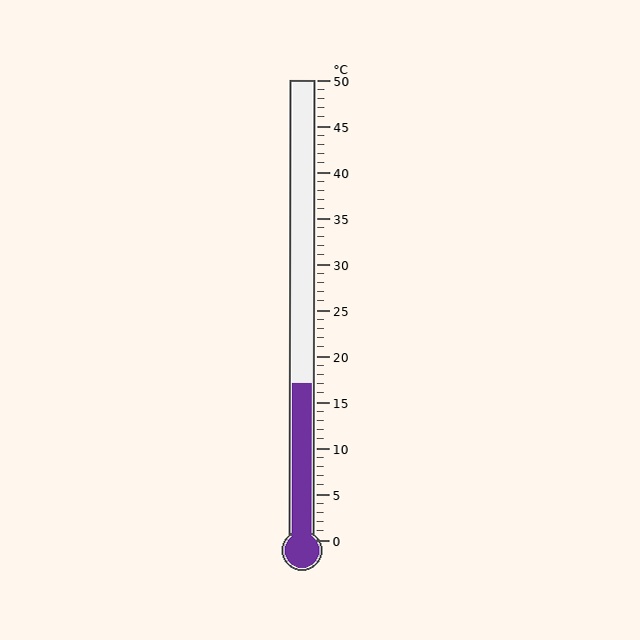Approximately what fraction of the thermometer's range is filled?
The thermometer is filled to approximately 35% of its range.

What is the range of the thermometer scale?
The thermometer scale ranges from 0°C to 50°C.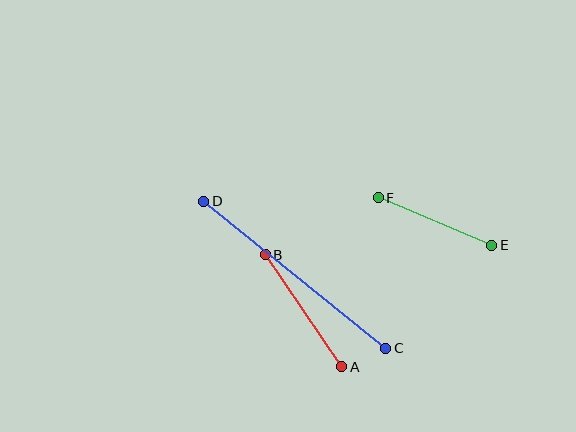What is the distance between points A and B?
The distance is approximately 135 pixels.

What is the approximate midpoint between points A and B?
The midpoint is at approximately (303, 311) pixels.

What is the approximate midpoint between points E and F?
The midpoint is at approximately (435, 222) pixels.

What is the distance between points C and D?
The distance is approximately 234 pixels.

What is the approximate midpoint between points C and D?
The midpoint is at approximately (295, 275) pixels.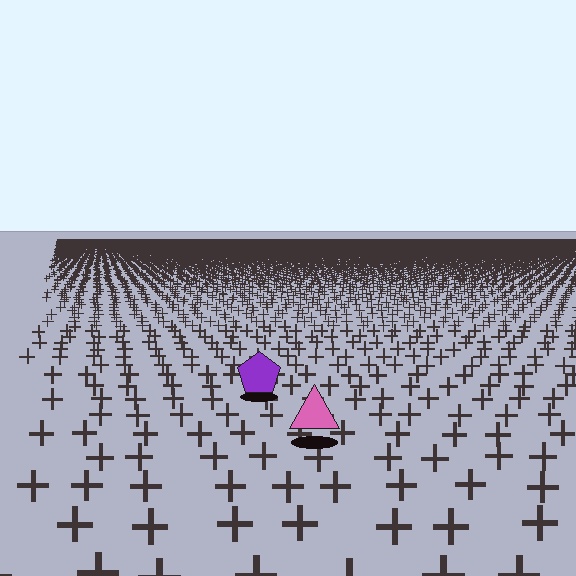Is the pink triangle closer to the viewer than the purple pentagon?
Yes. The pink triangle is closer — you can tell from the texture gradient: the ground texture is coarser near it.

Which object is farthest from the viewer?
The purple pentagon is farthest from the viewer. It appears smaller and the ground texture around it is denser.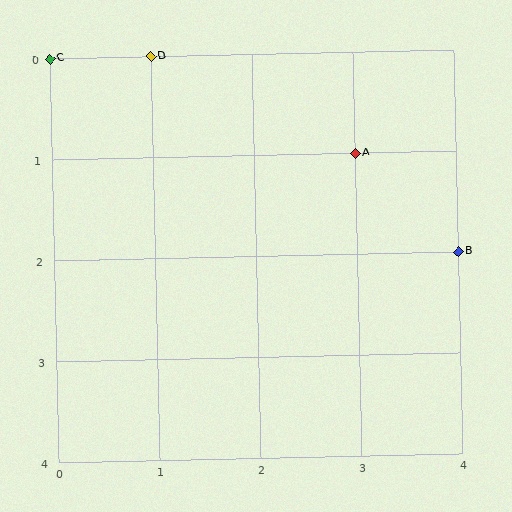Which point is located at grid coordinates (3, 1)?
Point A is at (3, 1).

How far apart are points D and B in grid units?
Points D and B are 3 columns and 2 rows apart (about 3.6 grid units diagonally).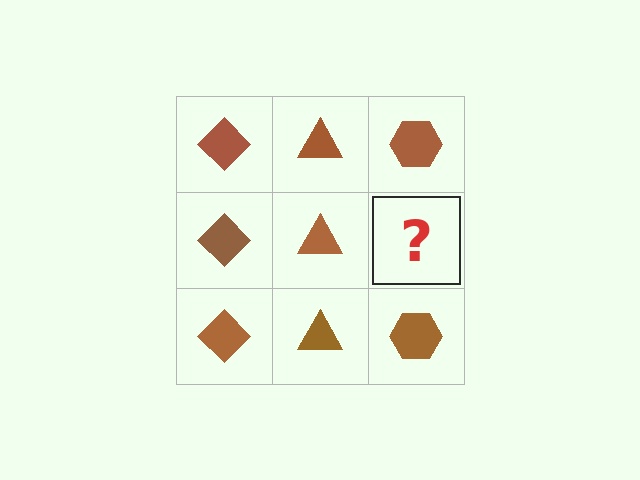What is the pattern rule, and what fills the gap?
The rule is that each column has a consistent shape. The gap should be filled with a brown hexagon.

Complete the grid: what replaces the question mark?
The question mark should be replaced with a brown hexagon.